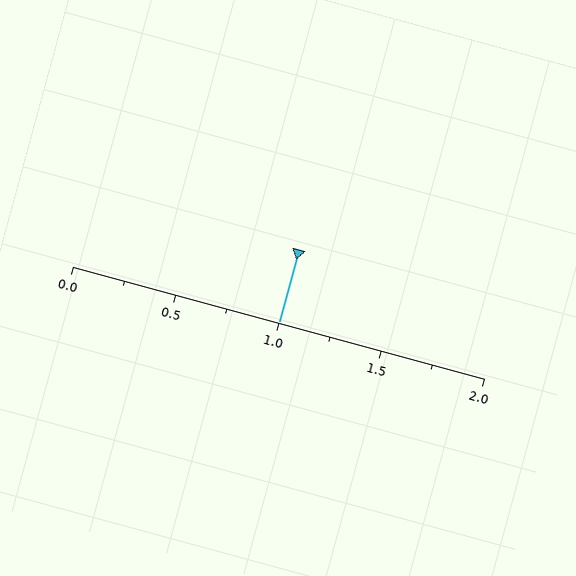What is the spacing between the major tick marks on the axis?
The major ticks are spaced 0.5 apart.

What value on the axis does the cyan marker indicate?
The marker indicates approximately 1.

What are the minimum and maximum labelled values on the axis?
The axis runs from 0.0 to 2.0.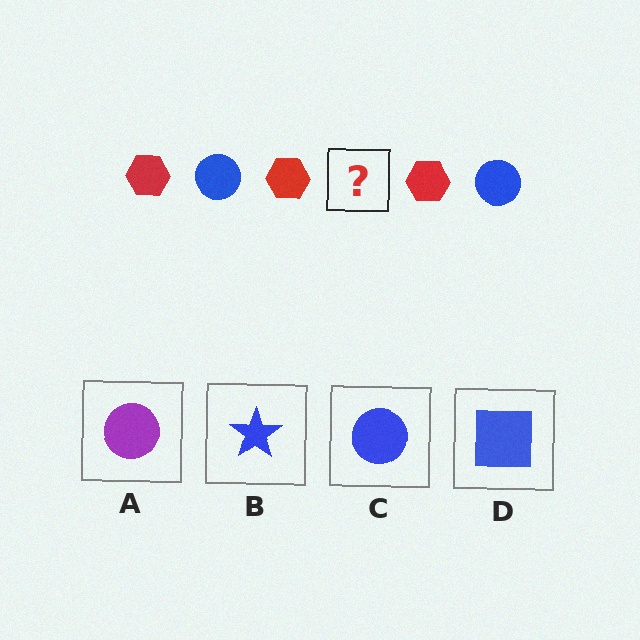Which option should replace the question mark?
Option C.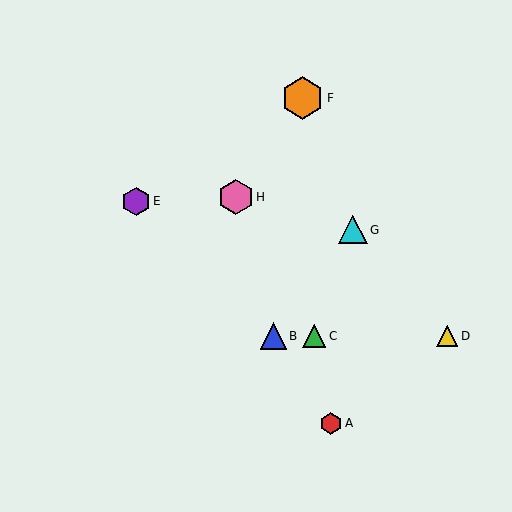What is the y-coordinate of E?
Object E is at y≈201.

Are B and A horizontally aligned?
No, B is at y≈336 and A is at y≈424.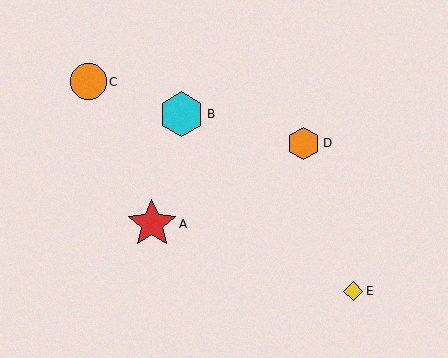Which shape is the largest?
The red star (labeled A) is the largest.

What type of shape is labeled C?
Shape C is an orange circle.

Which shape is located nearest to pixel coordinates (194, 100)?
The cyan hexagon (labeled B) at (181, 114) is nearest to that location.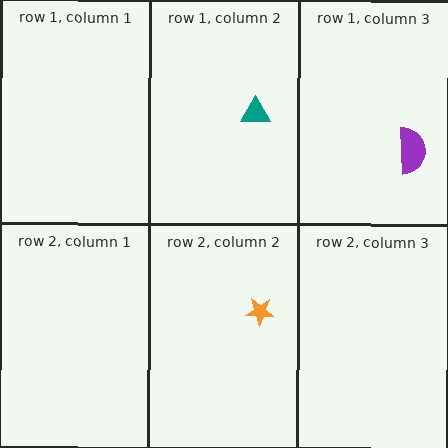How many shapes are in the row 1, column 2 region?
1.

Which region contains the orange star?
The row 2, column 2 region.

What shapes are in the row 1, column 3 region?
The purple semicircle.